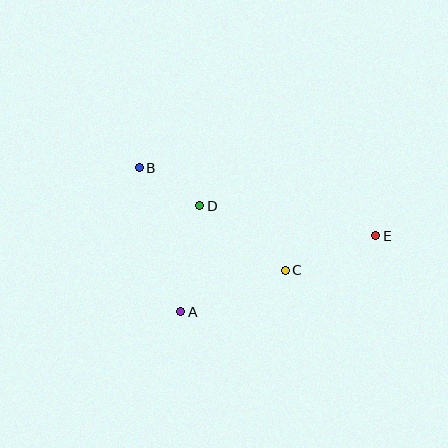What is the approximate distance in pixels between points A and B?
The distance between A and B is approximately 150 pixels.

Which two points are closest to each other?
Points B and D are closest to each other.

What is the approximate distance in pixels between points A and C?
The distance between A and C is approximately 112 pixels.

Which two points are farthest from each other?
Points B and E are farthest from each other.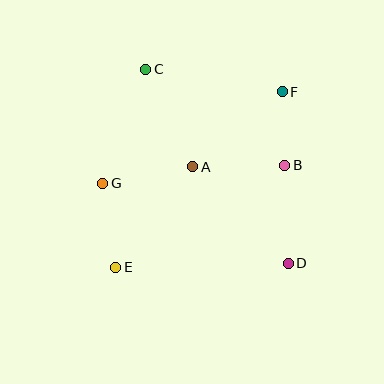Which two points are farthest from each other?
Points E and F are farthest from each other.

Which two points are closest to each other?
Points B and F are closest to each other.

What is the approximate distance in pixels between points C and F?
The distance between C and F is approximately 138 pixels.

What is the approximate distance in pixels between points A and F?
The distance between A and F is approximately 117 pixels.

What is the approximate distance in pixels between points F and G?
The distance between F and G is approximately 201 pixels.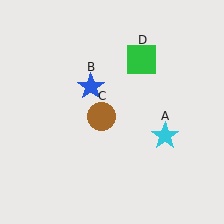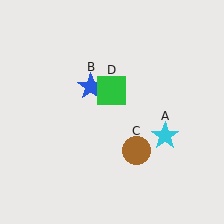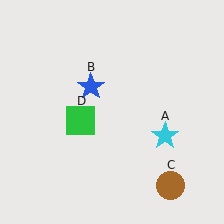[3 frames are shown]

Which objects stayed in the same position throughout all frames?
Cyan star (object A) and blue star (object B) remained stationary.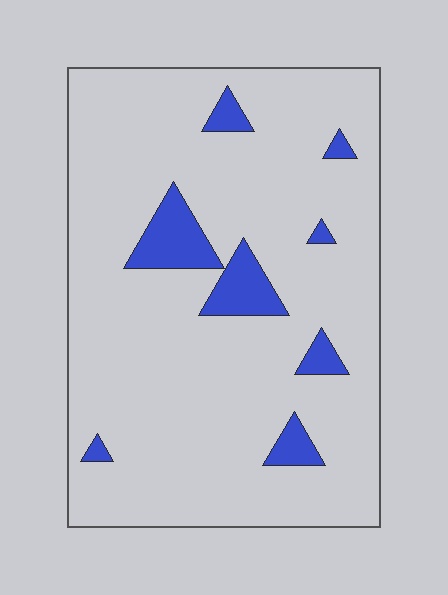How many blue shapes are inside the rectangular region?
8.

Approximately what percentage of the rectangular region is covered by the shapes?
Approximately 10%.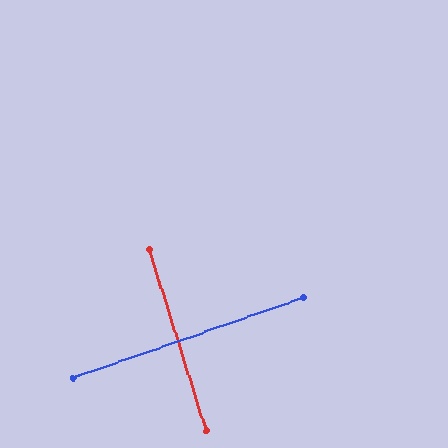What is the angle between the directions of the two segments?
Approximately 89 degrees.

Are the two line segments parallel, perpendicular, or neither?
Perpendicular — they meet at approximately 89°.